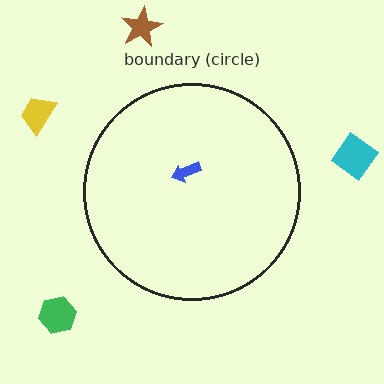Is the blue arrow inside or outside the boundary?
Inside.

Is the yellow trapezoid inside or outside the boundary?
Outside.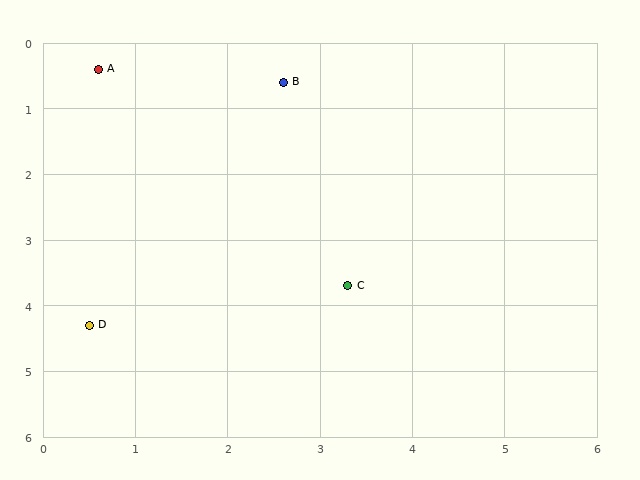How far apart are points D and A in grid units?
Points D and A are about 3.9 grid units apart.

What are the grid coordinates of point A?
Point A is at approximately (0.6, 0.4).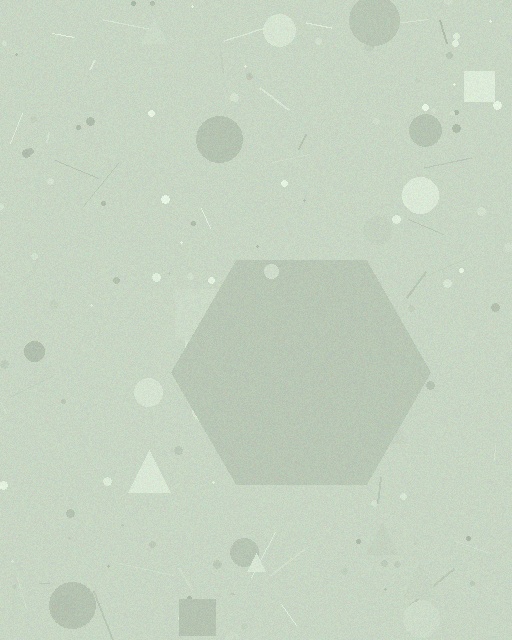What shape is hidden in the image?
A hexagon is hidden in the image.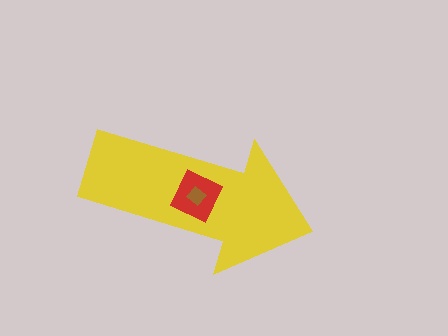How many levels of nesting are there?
3.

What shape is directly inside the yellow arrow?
The red diamond.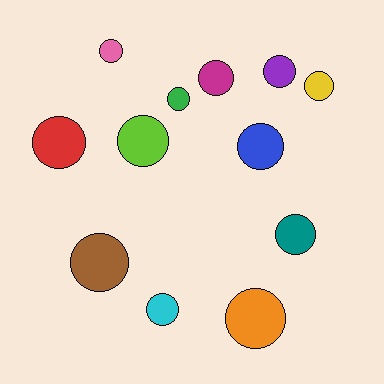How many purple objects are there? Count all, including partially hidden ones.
There is 1 purple object.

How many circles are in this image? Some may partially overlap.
There are 12 circles.